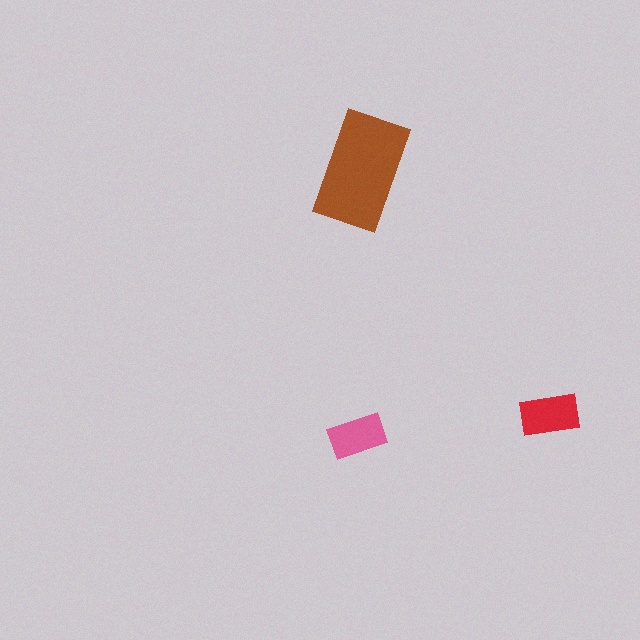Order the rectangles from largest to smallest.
the brown one, the red one, the pink one.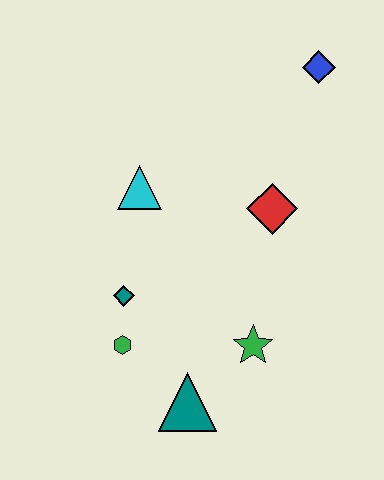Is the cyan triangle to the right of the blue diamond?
No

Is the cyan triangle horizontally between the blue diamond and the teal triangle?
No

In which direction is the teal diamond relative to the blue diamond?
The teal diamond is below the blue diamond.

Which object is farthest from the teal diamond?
The blue diamond is farthest from the teal diamond.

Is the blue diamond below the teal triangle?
No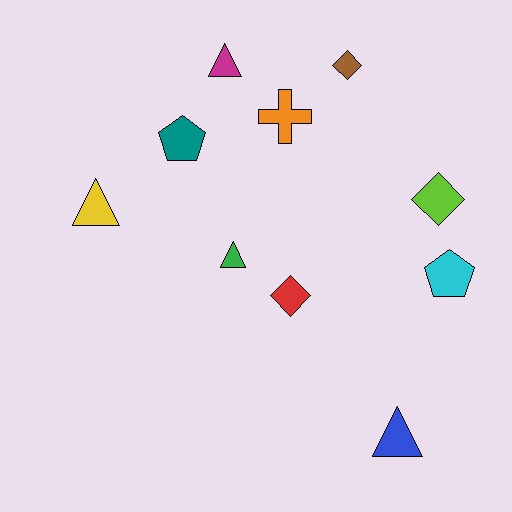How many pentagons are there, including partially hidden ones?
There are 2 pentagons.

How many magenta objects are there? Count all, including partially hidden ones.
There is 1 magenta object.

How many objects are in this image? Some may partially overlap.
There are 10 objects.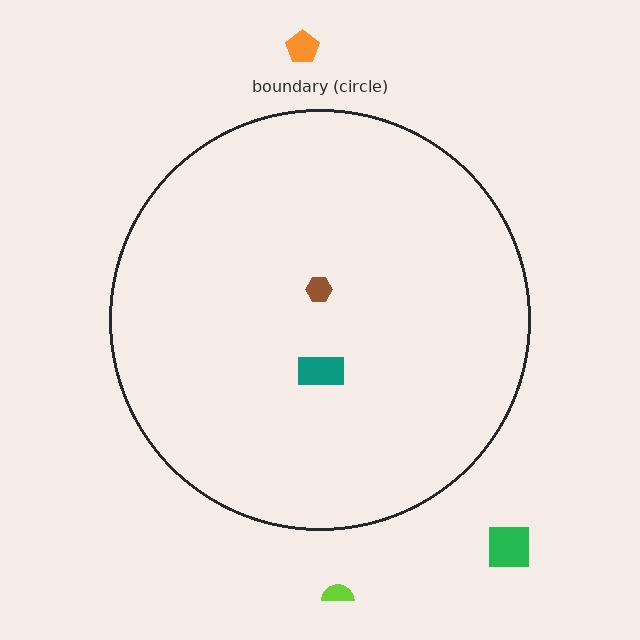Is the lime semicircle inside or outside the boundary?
Outside.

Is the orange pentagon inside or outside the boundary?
Outside.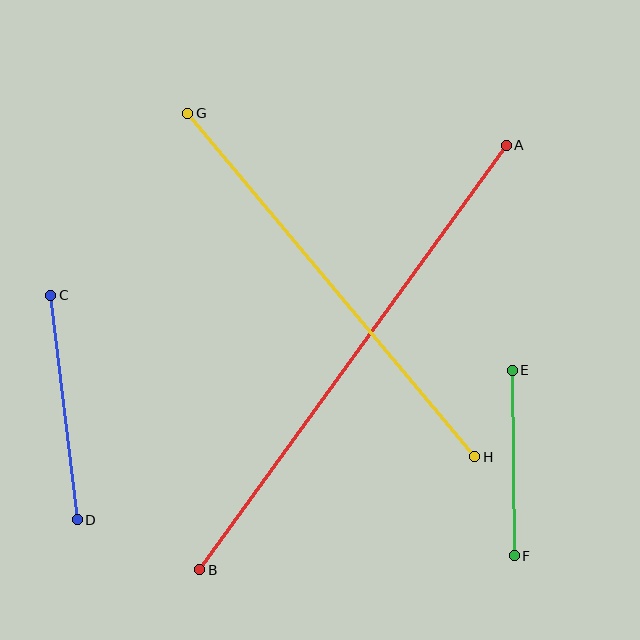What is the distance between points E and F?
The distance is approximately 185 pixels.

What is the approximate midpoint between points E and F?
The midpoint is at approximately (513, 463) pixels.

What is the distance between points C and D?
The distance is approximately 226 pixels.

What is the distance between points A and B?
The distance is approximately 524 pixels.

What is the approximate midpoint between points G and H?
The midpoint is at approximately (331, 285) pixels.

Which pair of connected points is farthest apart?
Points A and B are farthest apart.